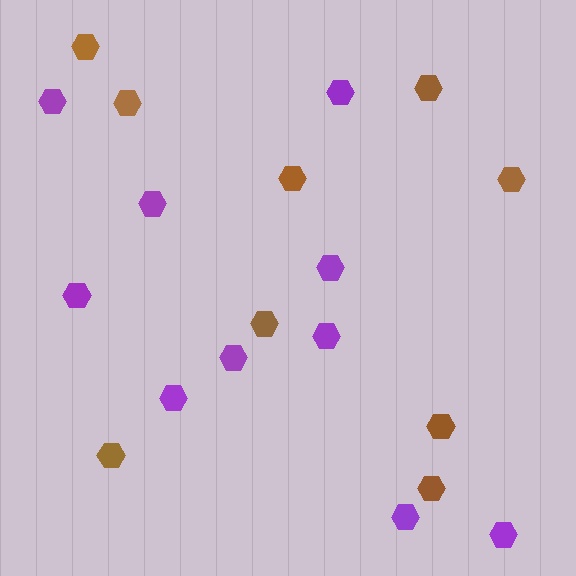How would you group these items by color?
There are 2 groups: one group of purple hexagons (10) and one group of brown hexagons (9).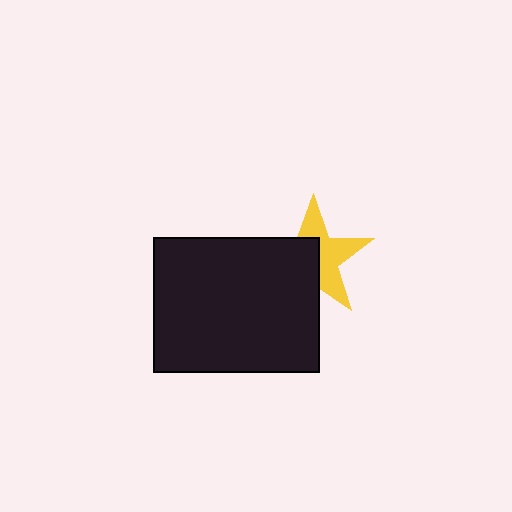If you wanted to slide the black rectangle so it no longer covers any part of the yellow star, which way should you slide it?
Slide it toward the lower-left — that is the most direct way to separate the two shapes.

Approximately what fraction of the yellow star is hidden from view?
Roughly 49% of the yellow star is hidden behind the black rectangle.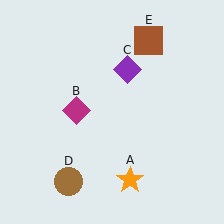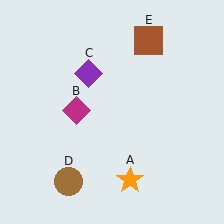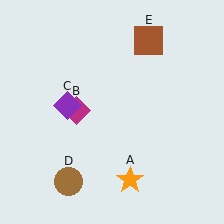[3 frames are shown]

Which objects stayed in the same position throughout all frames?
Orange star (object A) and magenta diamond (object B) and brown circle (object D) and brown square (object E) remained stationary.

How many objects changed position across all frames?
1 object changed position: purple diamond (object C).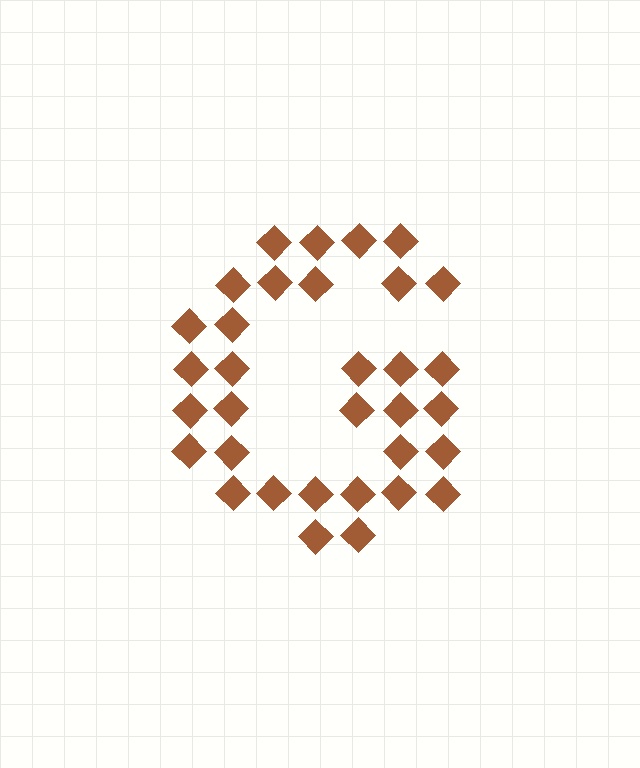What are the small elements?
The small elements are diamonds.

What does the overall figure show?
The overall figure shows the letter G.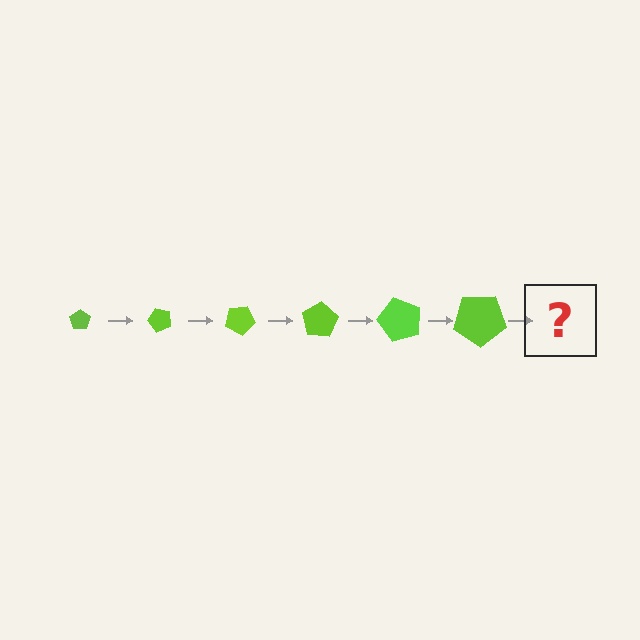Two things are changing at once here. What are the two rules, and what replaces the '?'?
The two rules are that the pentagon grows larger each step and it rotates 50 degrees each step. The '?' should be a pentagon, larger than the previous one and rotated 300 degrees from the start.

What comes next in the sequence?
The next element should be a pentagon, larger than the previous one and rotated 300 degrees from the start.